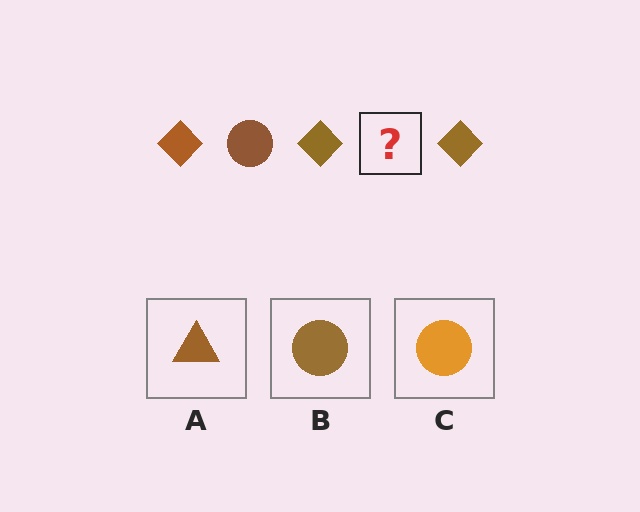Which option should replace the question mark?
Option B.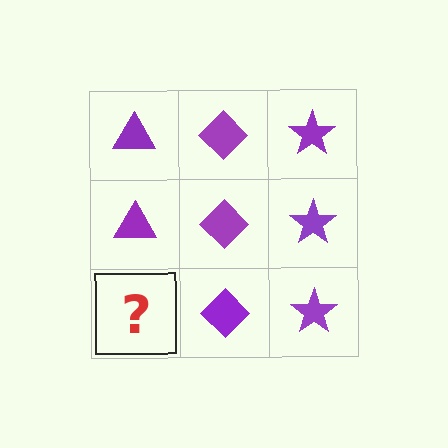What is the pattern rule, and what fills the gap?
The rule is that each column has a consistent shape. The gap should be filled with a purple triangle.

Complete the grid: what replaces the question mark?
The question mark should be replaced with a purple triangle.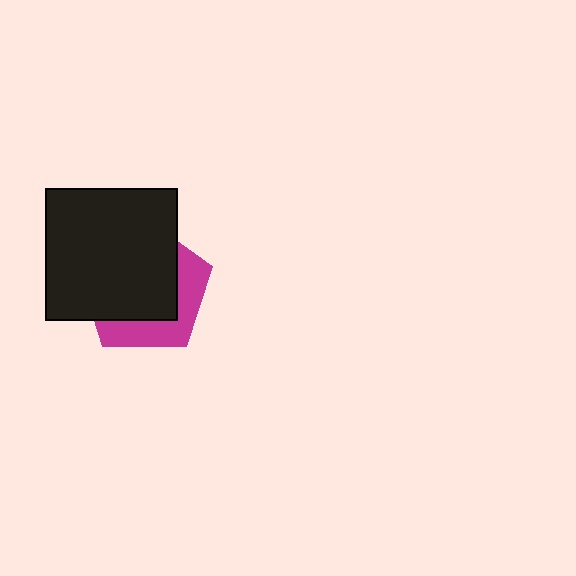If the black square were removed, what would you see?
You would see the complete magenta pentagon.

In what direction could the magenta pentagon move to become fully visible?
The magenta pentagon could move toward the lower-right. That would shift it out from behind the black square entirely.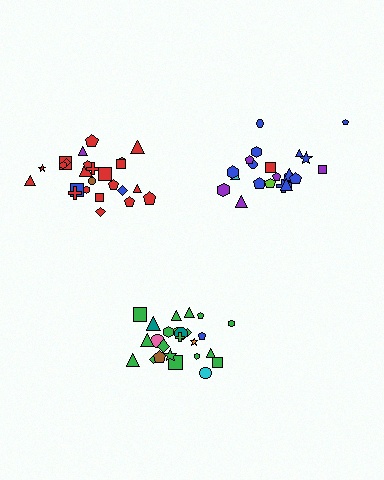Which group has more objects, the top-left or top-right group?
The top-left group.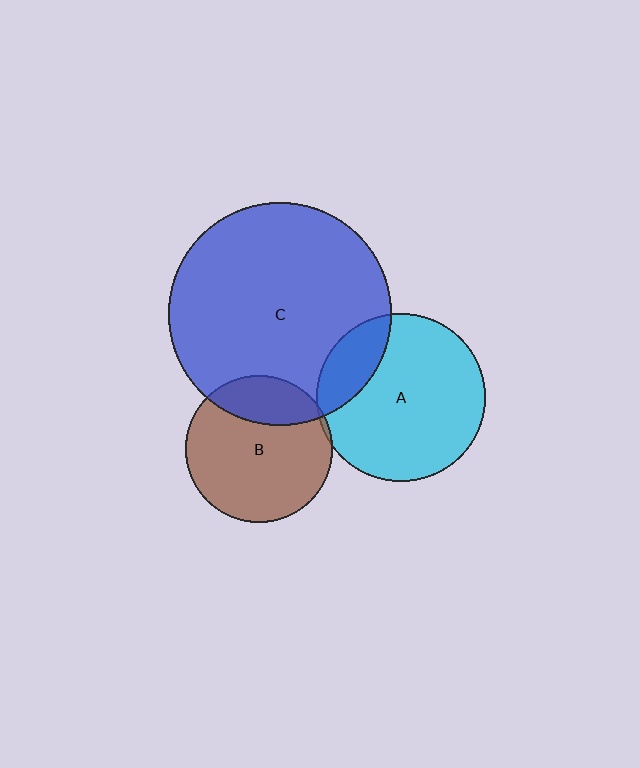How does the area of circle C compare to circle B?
Approximately 2.3 times.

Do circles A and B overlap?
Yes.